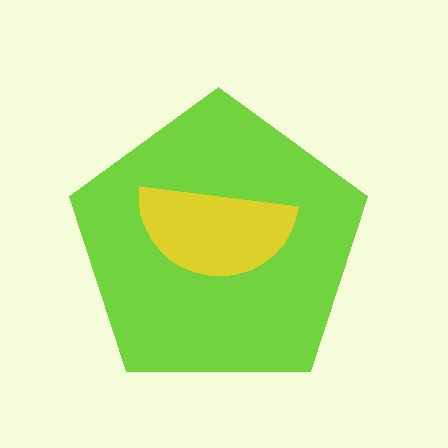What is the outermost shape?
The lime pentagon.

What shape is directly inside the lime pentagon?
The yellow semicircle.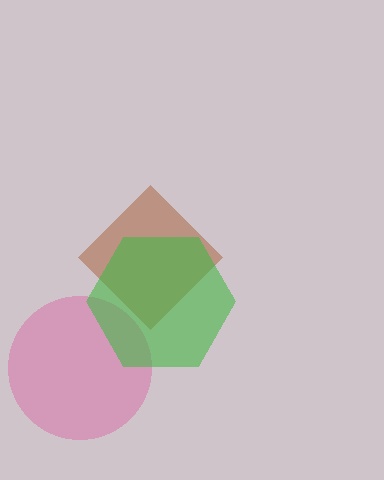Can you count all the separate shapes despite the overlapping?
Yes, there are 3 separate shapes.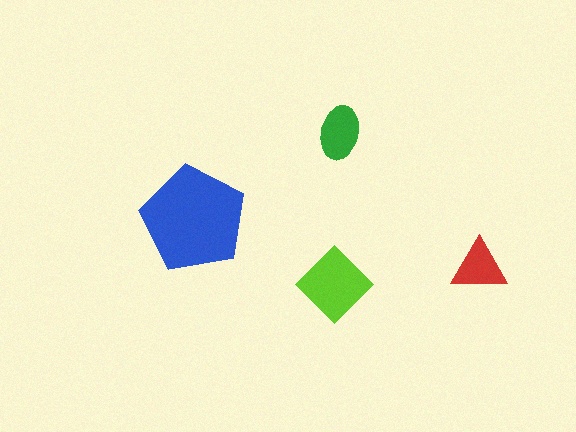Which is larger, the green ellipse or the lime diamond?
The lime diamond.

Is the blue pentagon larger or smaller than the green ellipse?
Larger.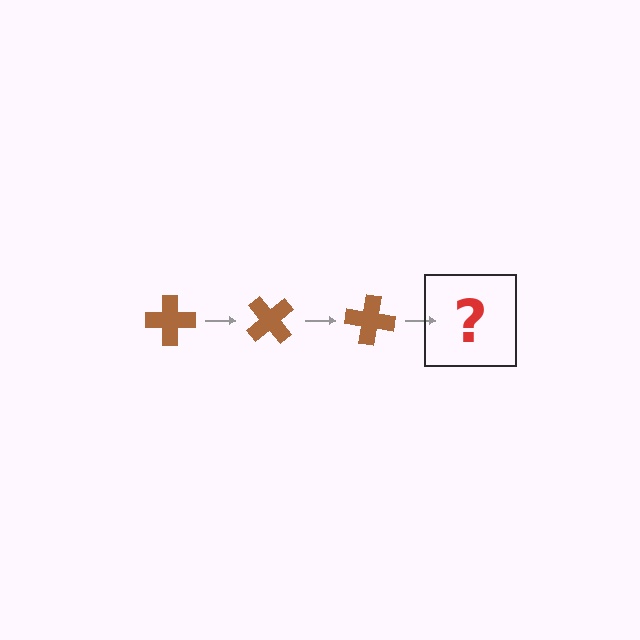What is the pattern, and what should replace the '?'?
The pattern is that the cross rotates 50 degrees each step. The '?' should be a brown cross rotated 150 degrees.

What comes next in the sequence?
The next element should be a brown cross rotated 150 degrees.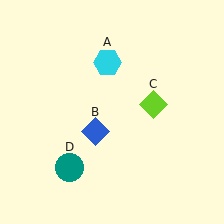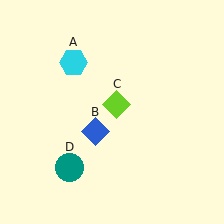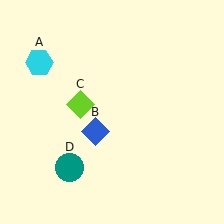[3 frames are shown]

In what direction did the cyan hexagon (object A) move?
The cyan hexagon (object A) moved left.